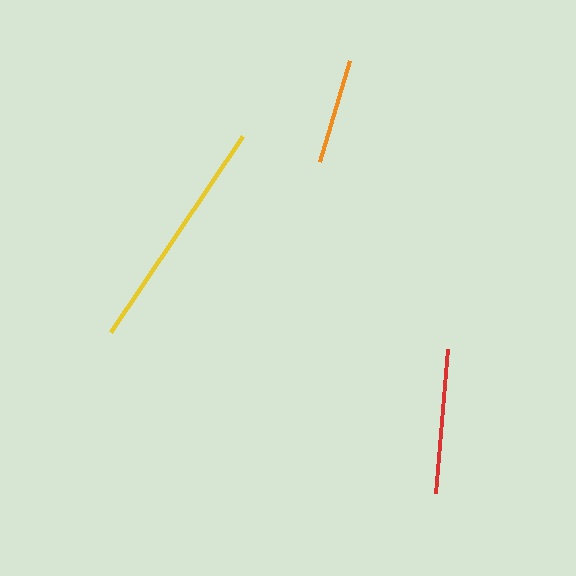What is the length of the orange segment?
The orange segment is approximately 105 pixels long.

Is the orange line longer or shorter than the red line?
The red line is longer than the orange line.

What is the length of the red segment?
The red segment is approximately 145 pixels long.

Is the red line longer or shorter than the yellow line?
The yellow line is longer than the red line.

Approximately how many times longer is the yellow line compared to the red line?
The yellow line is approximately 1.6 times the length of the red line.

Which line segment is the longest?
The yellow line is the longest at approximately 236 pixels.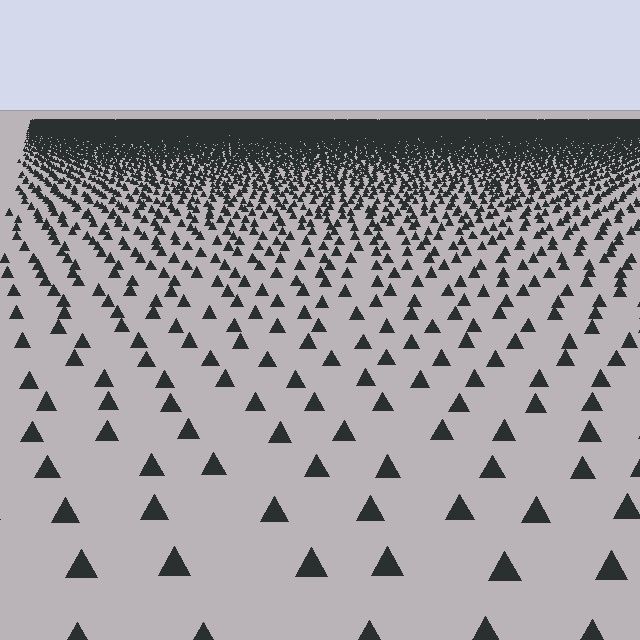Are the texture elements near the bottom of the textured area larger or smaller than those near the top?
Larger. Near the bottom, elements are closer to the viewer and appear at a bigger on-screen size.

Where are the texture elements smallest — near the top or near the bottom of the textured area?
Near the top.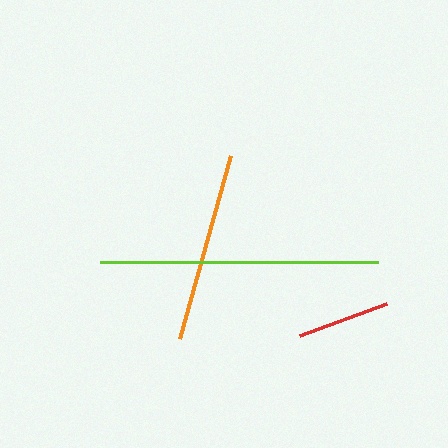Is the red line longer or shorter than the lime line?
The lime line is longer than the red line.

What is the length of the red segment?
The red segment is approximately 93 pixels long.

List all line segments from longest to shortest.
From longest to shortest: lime, orange, red.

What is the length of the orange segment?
The orange segment is approximately 190 pixels long.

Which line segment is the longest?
The lime line is the longest at approximately 278 pixels.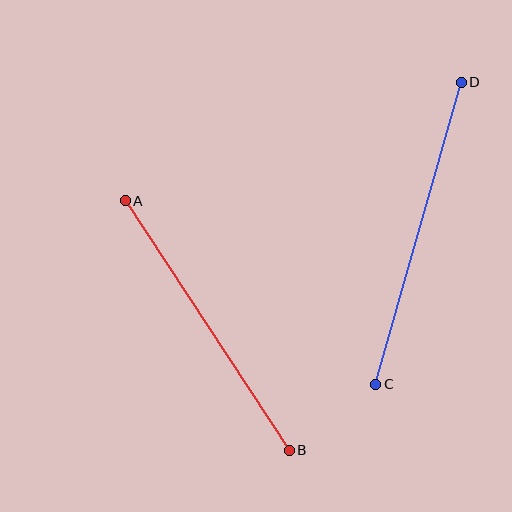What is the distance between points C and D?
The distance is approximately 314 pixels.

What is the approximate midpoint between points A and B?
The midpoint is at approximately (207, 325) pixels.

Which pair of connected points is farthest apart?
Points C and D are farthest apart.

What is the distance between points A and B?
The distance is approximately 299 pixels.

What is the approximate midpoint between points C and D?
The midpoint is at approximately (419, 233) pixels.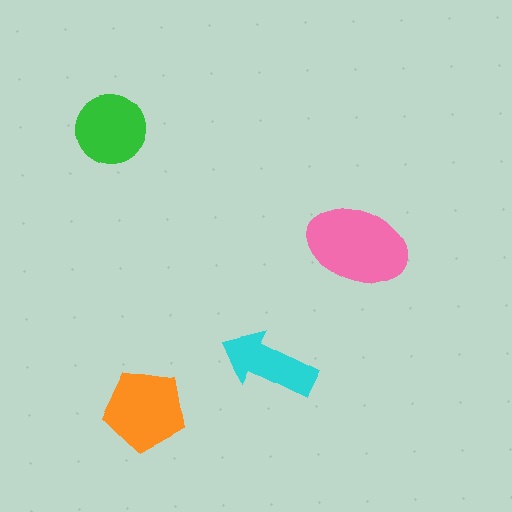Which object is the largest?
The pink ellipse.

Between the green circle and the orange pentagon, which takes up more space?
The orange pentagon.